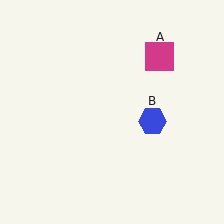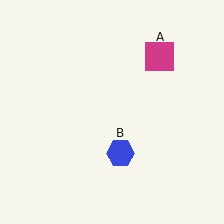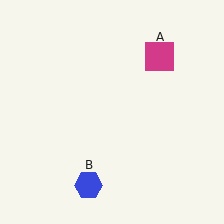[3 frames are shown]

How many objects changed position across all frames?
1 object changed position: blue hexagon (object B).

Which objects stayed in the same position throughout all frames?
Magenta square (object A) remained stationary.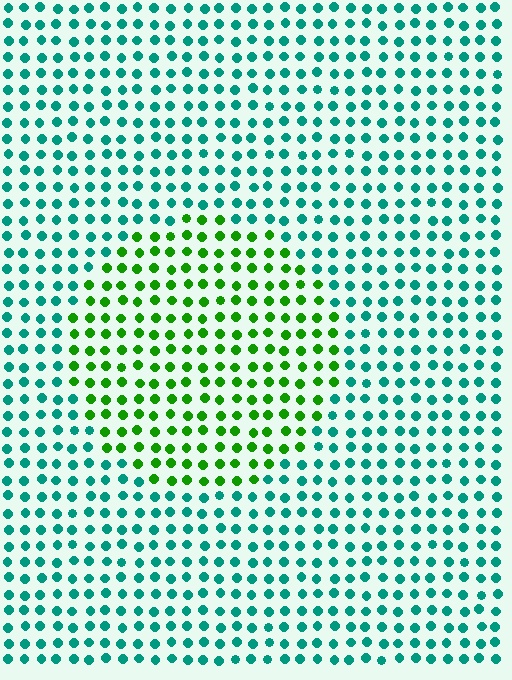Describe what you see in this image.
The image is filled with small teal elements in a uniform arrangement. A circle-shaped region is visible where the elements are tinted to a slightly different hue, forming a subtle color boundary.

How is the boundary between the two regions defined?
The boundary is defined purely by a slight shift in hue (about 56 degrees). Spacing, size, and orientation are identical on both sides.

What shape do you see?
I see a circle.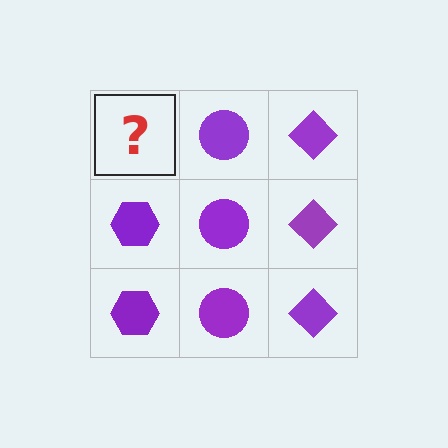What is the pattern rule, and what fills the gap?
The rule is that each column has a consistent shape. The gap should be filled with a purple hexagon.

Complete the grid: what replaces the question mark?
The question mark should be replaced with a purple hexagon.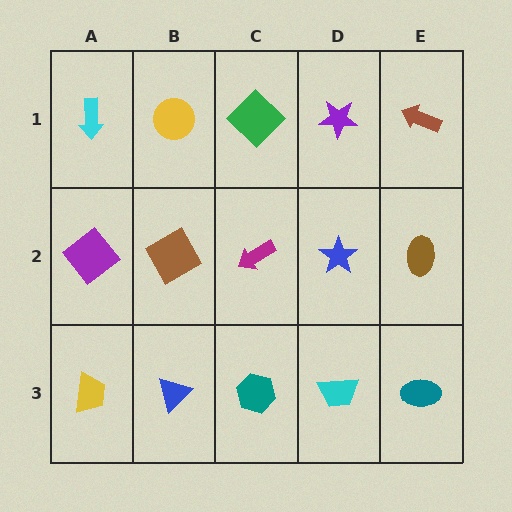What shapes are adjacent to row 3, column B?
A brown square (row 2, column B), a yellow trapezoid (row 3, column A), a teal hexagon (row 3, column C).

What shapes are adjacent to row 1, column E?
A brown ellipse (row 2, column E), a purple star (row 1, column D).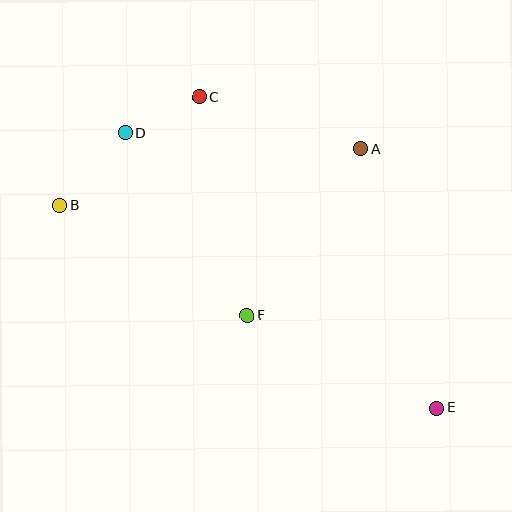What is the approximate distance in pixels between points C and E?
The distance between C and E is approximately 391 pixels.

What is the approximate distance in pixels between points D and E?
The distance between D and E is approximately 416 pixels.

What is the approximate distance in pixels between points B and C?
The distance between B and C is approximately 177 pixels.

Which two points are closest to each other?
Points C and D are closest to each other.